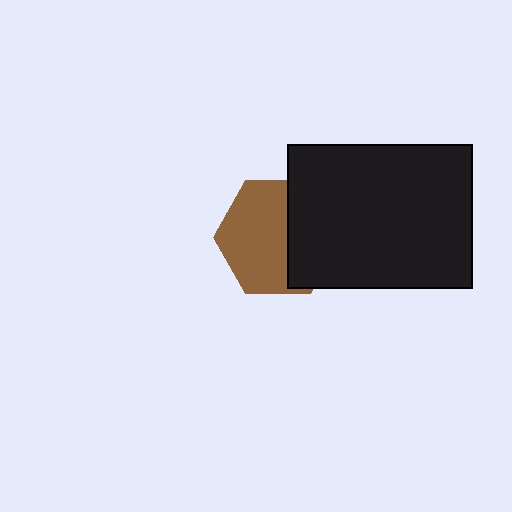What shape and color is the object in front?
The object in front is a black rectangle.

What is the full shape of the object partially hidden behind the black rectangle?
The partially hidden object is a brown hexagon.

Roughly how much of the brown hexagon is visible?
About half of it is visible (roughly 60%).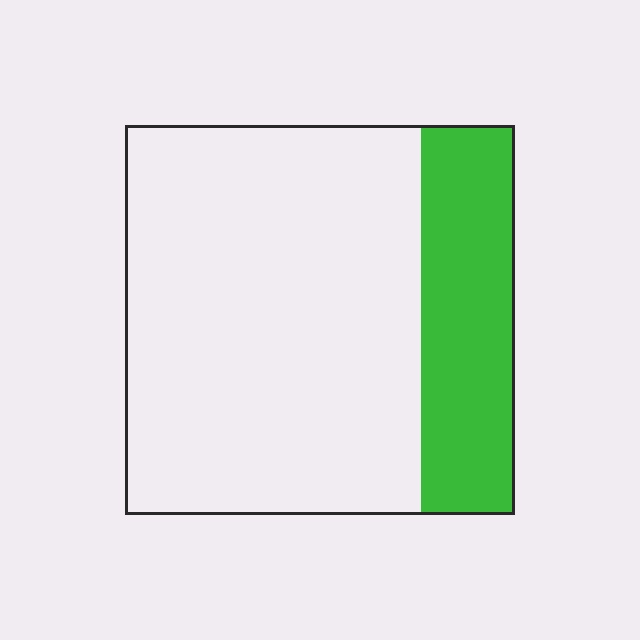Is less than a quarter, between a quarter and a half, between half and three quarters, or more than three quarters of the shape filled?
Less than a quarter.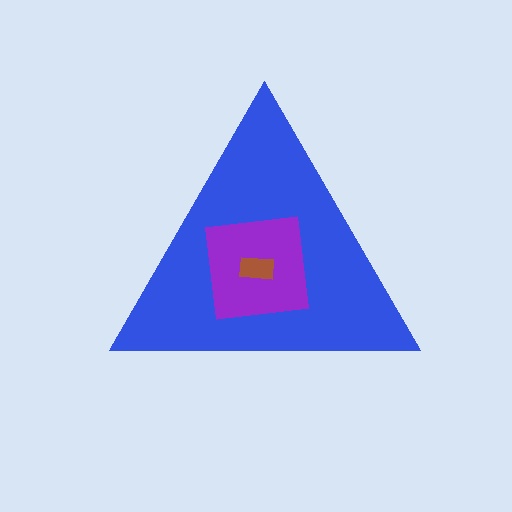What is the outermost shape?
The blue triangle.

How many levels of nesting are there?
3.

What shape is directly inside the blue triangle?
The purple square.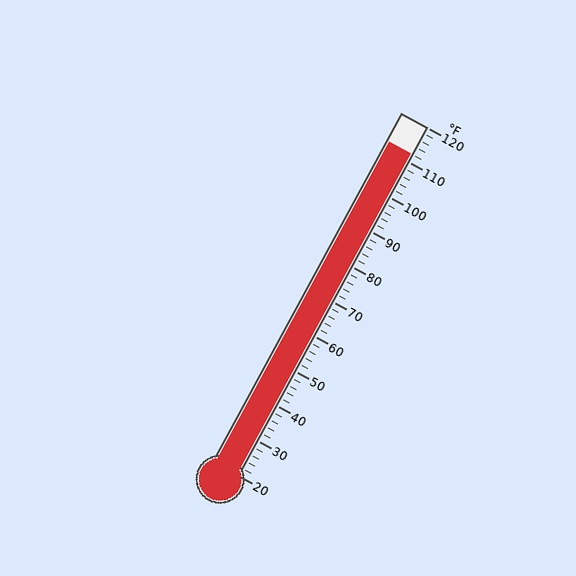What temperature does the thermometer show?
The thermometer shows approximately 112°F.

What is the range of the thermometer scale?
The thermometer scale ranges from 20°F to 120°F.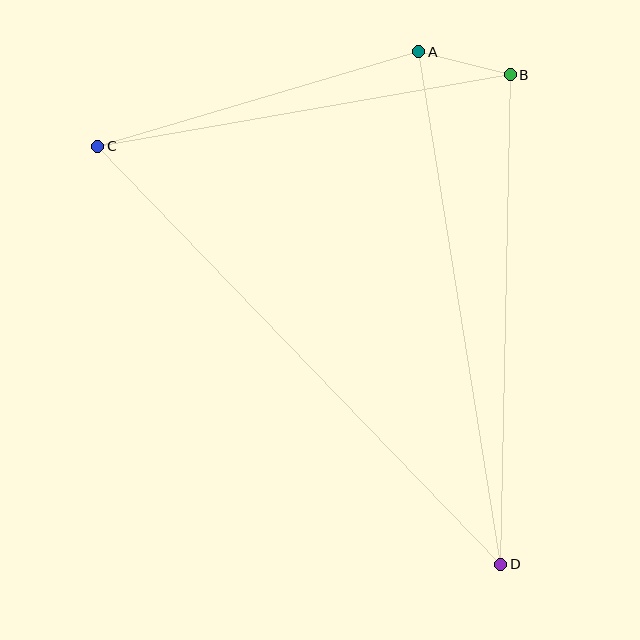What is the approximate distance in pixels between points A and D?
The distance between A and D is approximately 519 pixels.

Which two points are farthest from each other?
Points C and D are farthest from each other.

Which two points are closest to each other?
Points A and B are closest to each other.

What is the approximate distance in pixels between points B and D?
The distance between B and D is approximately 490 pixels.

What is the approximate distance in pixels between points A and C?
The distance between A and C is approximately 335 pixels.